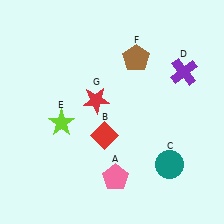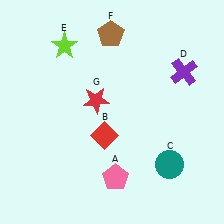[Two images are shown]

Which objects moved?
The objects that moved are: the lime star (E), the brown pentagon (F).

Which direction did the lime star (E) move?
The lime star (E) moved up.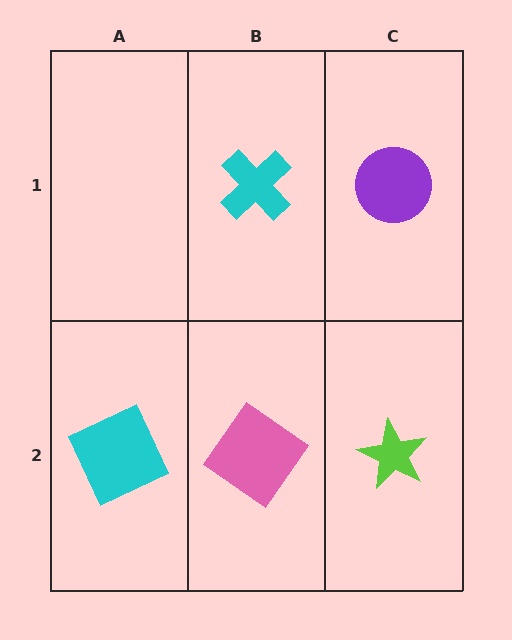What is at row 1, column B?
A cyan cross.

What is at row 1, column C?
A purple circle.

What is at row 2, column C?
A lime star.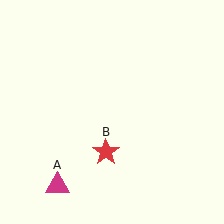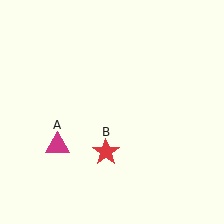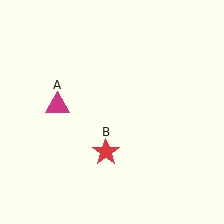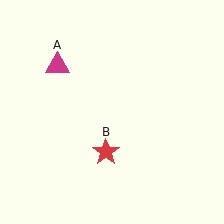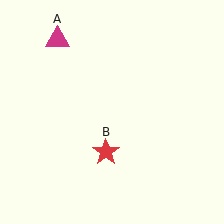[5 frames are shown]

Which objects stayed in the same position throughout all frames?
Red star (object B) remained stationary.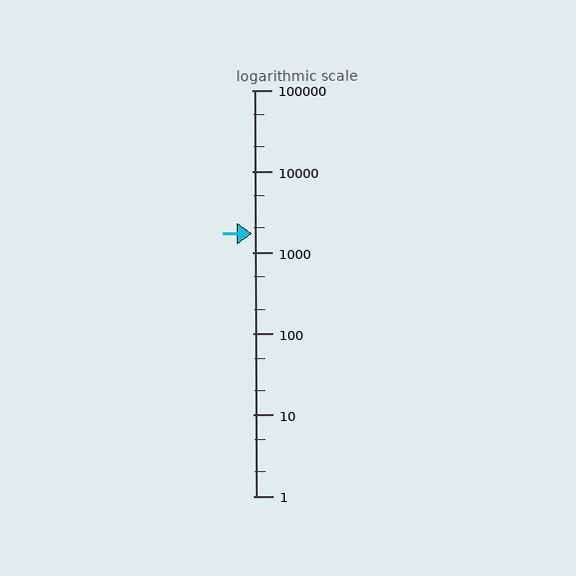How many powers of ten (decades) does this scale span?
The scale spans 5 decades, from 1 to 100000.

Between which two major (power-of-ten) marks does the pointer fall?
The pointer is between 1000 and 10000.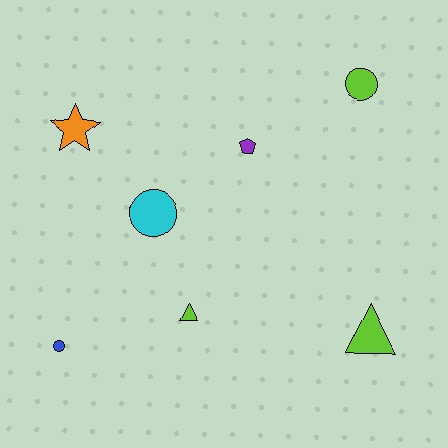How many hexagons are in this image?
There are no hexagons.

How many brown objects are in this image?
There are no brown objects.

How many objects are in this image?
There are 7 objects.